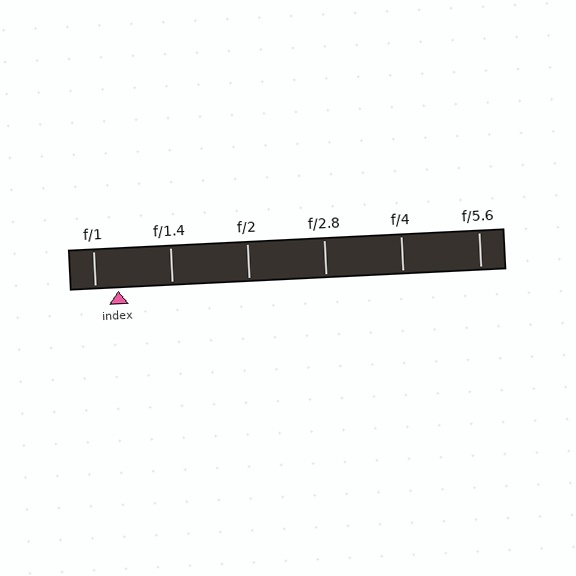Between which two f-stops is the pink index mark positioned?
The index mark is between f/1 and f/1.4.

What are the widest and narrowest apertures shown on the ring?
The widest aperture shown is f/1 and the narrowest is f/5.6.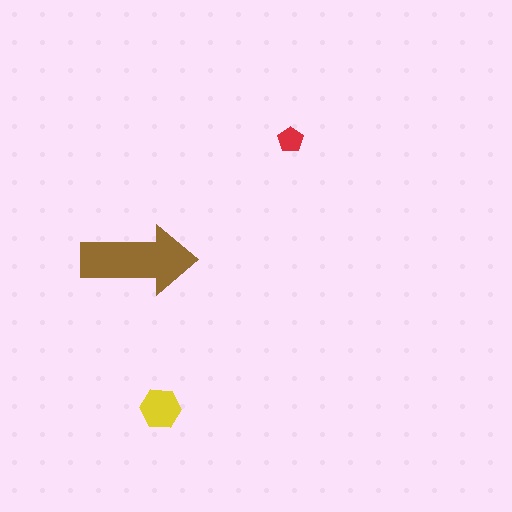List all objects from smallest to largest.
The red pentagon, the yellow hexagon, the brown arrow.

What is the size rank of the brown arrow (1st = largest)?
1st.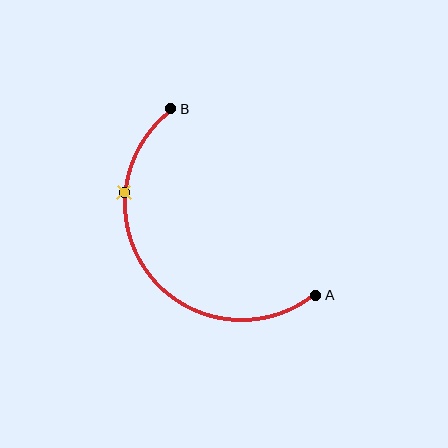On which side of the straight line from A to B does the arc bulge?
The arc bulges below and to the left of the straight line connecting A and B.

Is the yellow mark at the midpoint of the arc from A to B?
No. The yellow mark lies on the arc but is closer to endpoint B. The arc midpoint would be at the point on the curve equidistant along the arc from both A and B.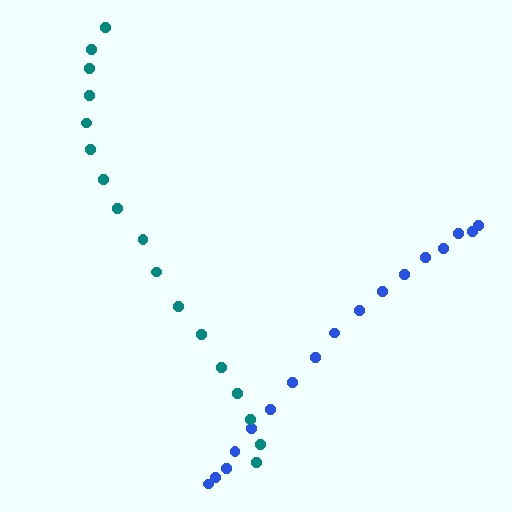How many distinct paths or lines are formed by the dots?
There are 2 distinct paths.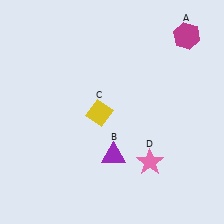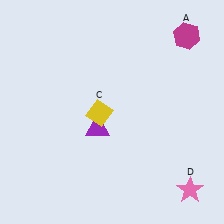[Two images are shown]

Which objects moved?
The objects that moved are: the purple triangle (B), the pink star (D).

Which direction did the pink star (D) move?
The pink star (D) moved right.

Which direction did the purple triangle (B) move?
The purple triangle (B) moved up.